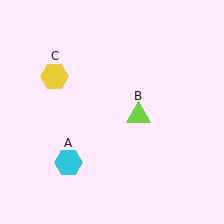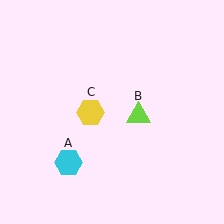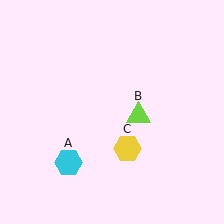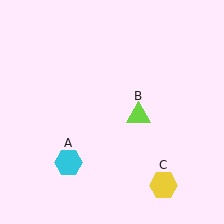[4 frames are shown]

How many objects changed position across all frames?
1 object changed position: yellow hexagon (object C).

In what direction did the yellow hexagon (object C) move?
The yellow hexagon (object C) moved down and to the right.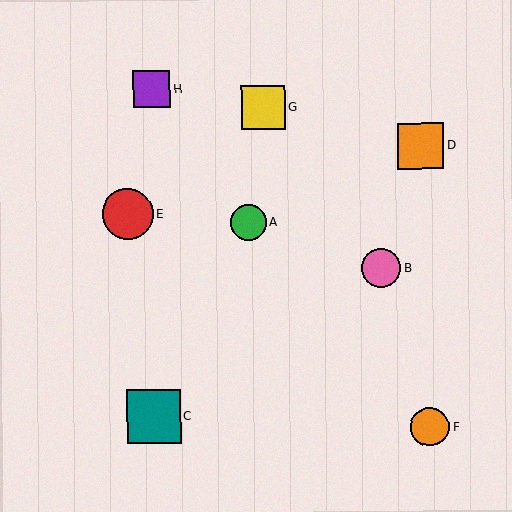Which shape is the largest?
The teal square (labeled C) is the largest.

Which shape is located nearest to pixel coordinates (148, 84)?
The purple square (labeled H) at (152, 89) is nearest to that location.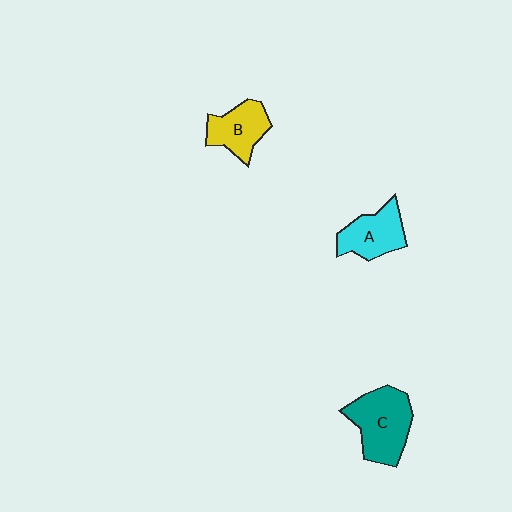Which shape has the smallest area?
Shape B (yellow).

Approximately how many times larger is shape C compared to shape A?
Approximately 1.4 times.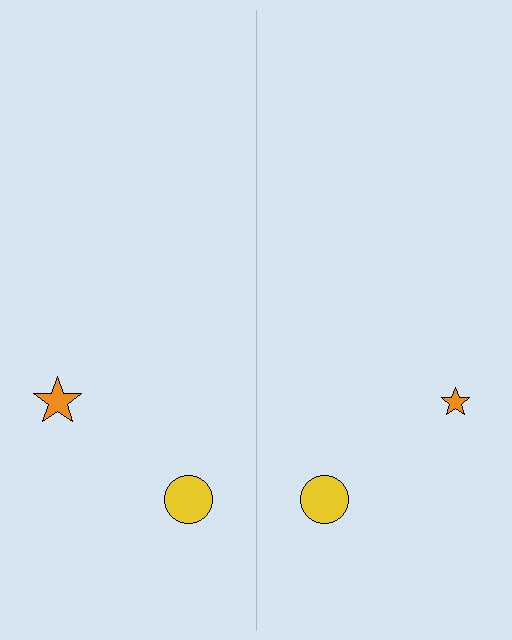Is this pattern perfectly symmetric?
No, the pattern is not perfectly symmetric. The orange star on the right side has a different size than its mirror counterpart.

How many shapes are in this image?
There are 4 shapes in this image.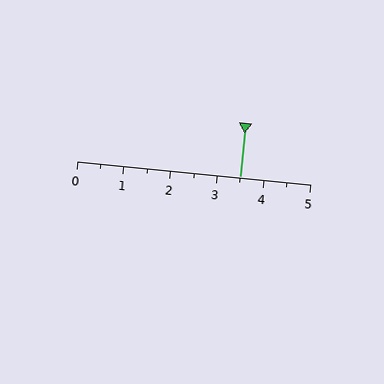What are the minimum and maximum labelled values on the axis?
The axis runs from 0 to 5.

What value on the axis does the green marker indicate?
The marker indicates approximately 3.5.